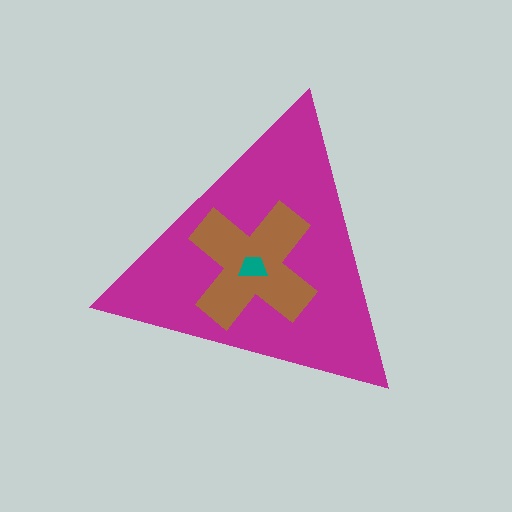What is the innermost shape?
The teal trapezoid.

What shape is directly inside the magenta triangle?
The brown cross.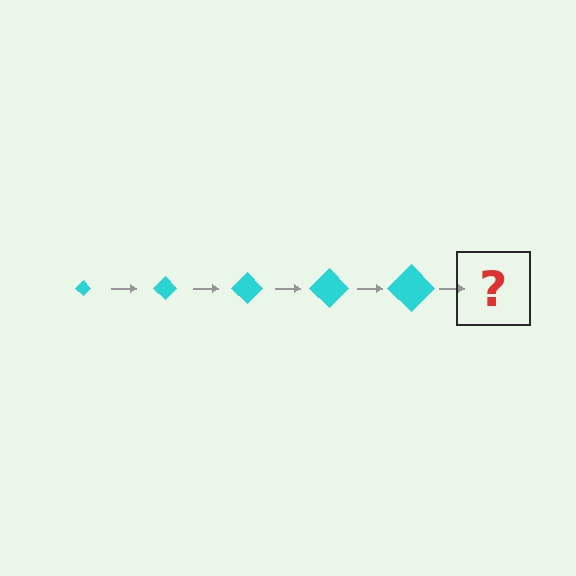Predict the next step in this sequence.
The next step is a cyan diamond, larger than the previous one.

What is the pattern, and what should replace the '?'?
The pattern is that the diamond gets progressively larger each step. The '?' should be a cyan diamond, larger than the previous one.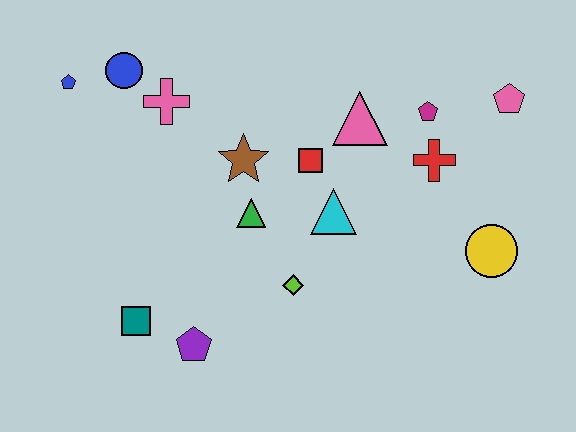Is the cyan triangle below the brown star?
Yes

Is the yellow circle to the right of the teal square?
Yes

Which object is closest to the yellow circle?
The red cross is closest to the yellow circle.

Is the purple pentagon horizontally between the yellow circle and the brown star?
No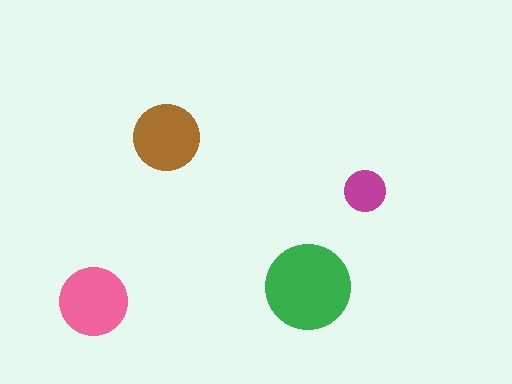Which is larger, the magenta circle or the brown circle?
The brown one.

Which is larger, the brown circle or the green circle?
The green one.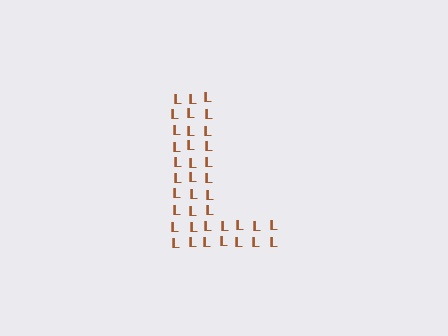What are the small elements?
The small elements are letter L's.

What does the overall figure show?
The overall figure shows the letter L.